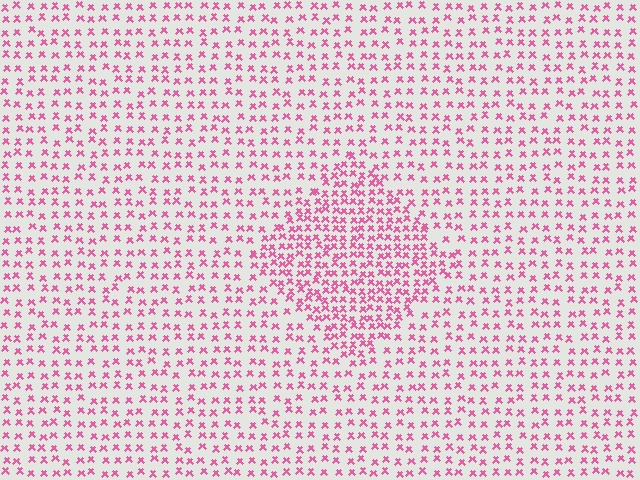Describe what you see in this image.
The image contains small pink elements arranged at two different densities. A diamond-shaped region is visible where the elements are more densely packed than the surrounding area.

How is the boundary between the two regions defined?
The boundary is defined by a change in element density (approximately 1.9x ratio). All elements are the same color, size, and shape.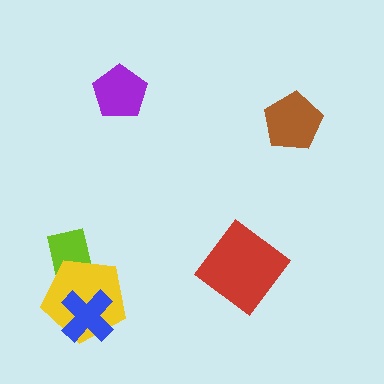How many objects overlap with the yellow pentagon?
2 objects overlap with the yellow pentagon.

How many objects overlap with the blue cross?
1 object overlaps with the blue cross.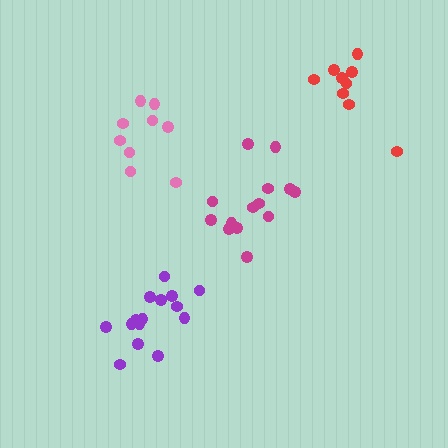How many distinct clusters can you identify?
There are 4 distinct clusters.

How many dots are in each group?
Group 1: 9 dots, Group 2: 15 dots, Group 3: 14 dots, Group 4: 9 dots (47 total).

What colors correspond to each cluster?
The clusters are colored: pink, purple, magenta, red.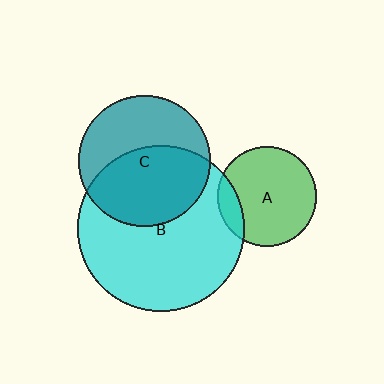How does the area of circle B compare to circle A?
Approximately 2.8 times.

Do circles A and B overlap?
Yes.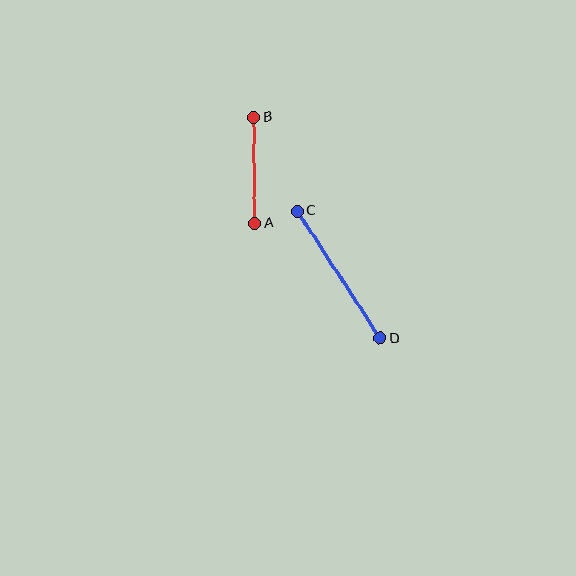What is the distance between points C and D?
The distance is approximately 152 pixels.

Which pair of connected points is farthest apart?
Points C and D are farthest apart.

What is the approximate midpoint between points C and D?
The midpoint is at approximately (339, 275) pixels.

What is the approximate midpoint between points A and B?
The midpoint is at approximately (254, 170) pixels.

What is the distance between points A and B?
The distance is approximately 106 pixels.